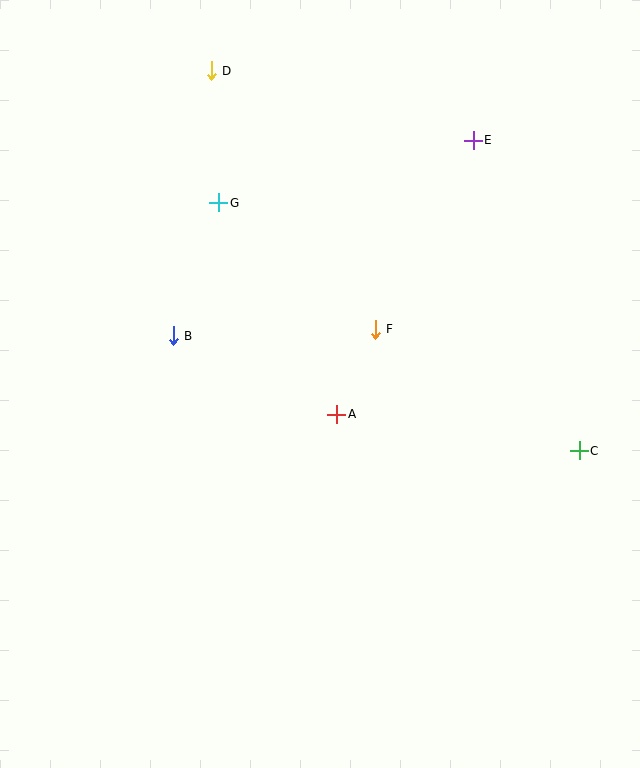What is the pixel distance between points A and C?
The distance between A and C is 245 pixels.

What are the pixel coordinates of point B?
Point B is at (173, 336).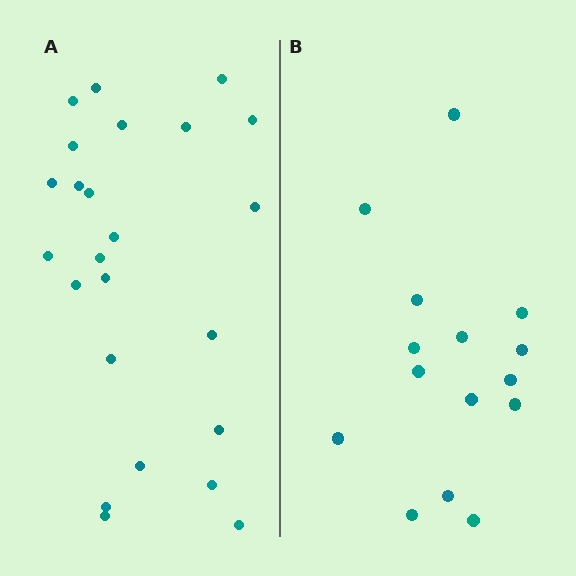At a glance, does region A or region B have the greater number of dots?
Region A (the left region) has more dots.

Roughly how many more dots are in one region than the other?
Region A has roughly 8 or so more dots than region B.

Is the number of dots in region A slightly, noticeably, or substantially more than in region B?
Region A has substantially more. The ratio is roughly 1.6 to 1.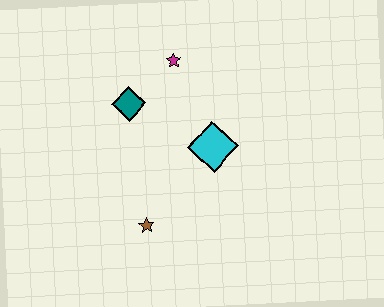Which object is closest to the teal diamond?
The magenta star is closest to the teal diamond.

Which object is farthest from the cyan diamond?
The brown star is farthest from the cyan diamond.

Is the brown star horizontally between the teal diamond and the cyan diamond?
Yes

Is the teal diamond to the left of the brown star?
Yes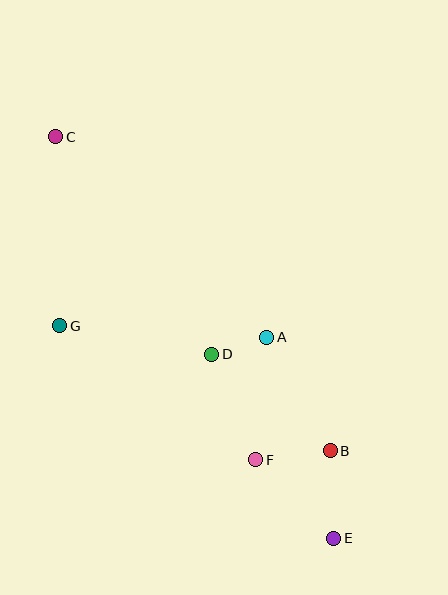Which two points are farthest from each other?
Points C and E are farthest from each other.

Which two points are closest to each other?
Points A and D are closest to each other.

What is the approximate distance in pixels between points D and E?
The distance between D and E is approximately 220 pixels.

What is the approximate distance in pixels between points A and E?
The distance between A and E is approximately 212 pixels.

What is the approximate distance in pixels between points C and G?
The distance between C and G is approximately 189 pixels.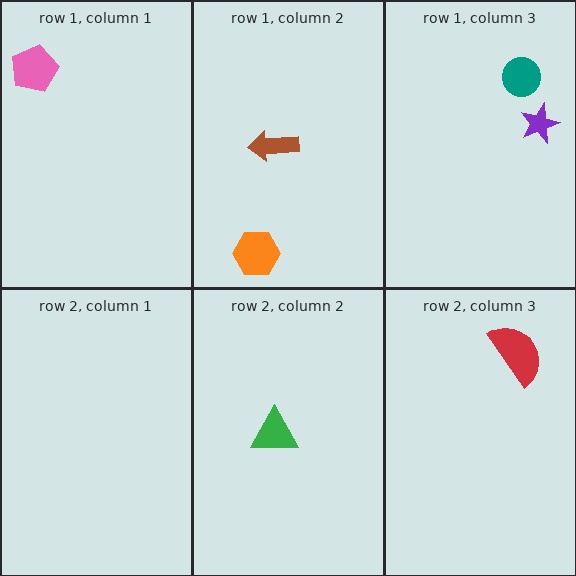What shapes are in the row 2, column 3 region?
The red semicircle.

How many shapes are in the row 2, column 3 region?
1.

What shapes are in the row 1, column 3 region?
The purple star, the teal circle.